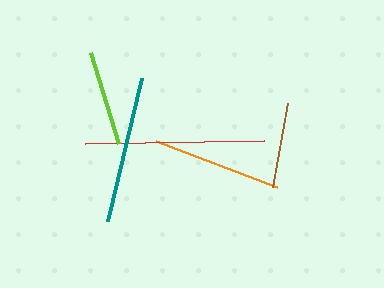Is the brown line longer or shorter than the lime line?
The lime line is longer than the brown line.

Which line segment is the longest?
The red line is the longest at approximately 179 pixels.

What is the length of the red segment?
The red segment is approximately 179 pixels long.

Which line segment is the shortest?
The brown line is the shortest at approximately 86 pixels.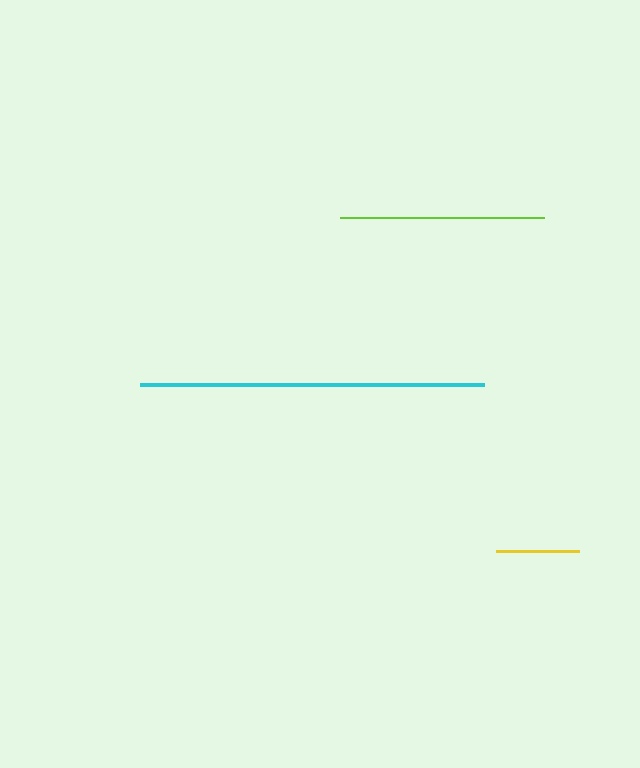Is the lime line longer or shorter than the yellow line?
The lime line is longer than the yellow line.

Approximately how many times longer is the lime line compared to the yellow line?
The lime line is approximately 2.4 times the length of the yellow line.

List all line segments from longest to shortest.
From longest to shortest: cyan, lime, yellow.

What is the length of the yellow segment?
The yellow segment is approximately 84 pixels long.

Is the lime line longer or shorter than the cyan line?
The cyan line is longer than the lime line.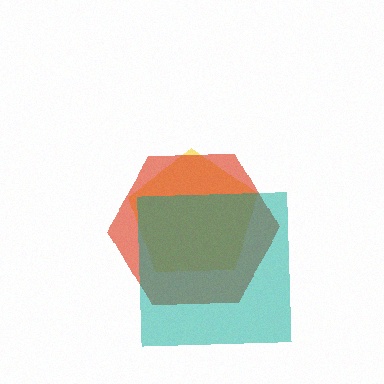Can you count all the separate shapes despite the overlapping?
Yes, there are 3 separate shapes.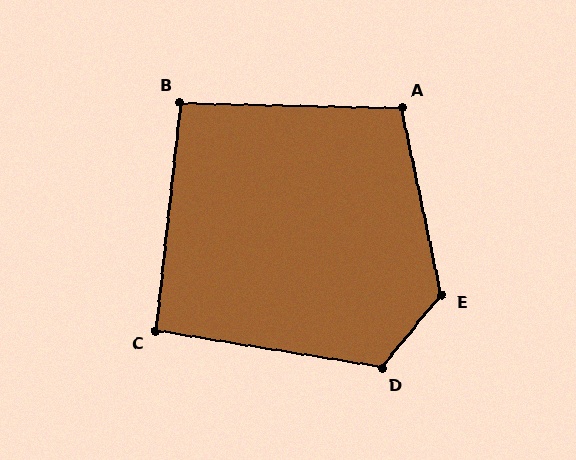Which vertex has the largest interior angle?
E, at approximately 129 degrees.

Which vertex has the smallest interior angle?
C, at approximately 93 degrees.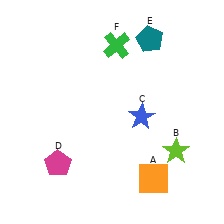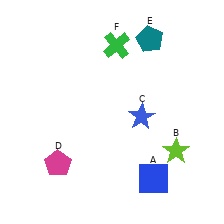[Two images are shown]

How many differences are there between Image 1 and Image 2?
There is 1 difference between the two images.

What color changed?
The square (A) changed from orange in Image 1 to blue in Image 2.